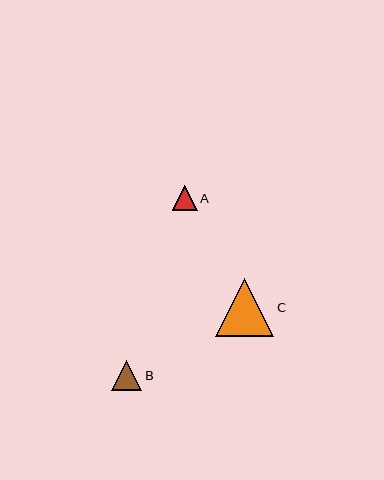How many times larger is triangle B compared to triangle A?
Triangle B is approximately 1.2 times the size of triangle A.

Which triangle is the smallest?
Triangle A is the smallest with a size of approximately 25 pixels.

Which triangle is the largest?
Triangle C is the largest with a size of approximately 58 pixels.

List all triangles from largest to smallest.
From largest to smallest: C, B, A.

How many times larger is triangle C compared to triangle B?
Triangle C is approximately 1.9 times the size of triangle B.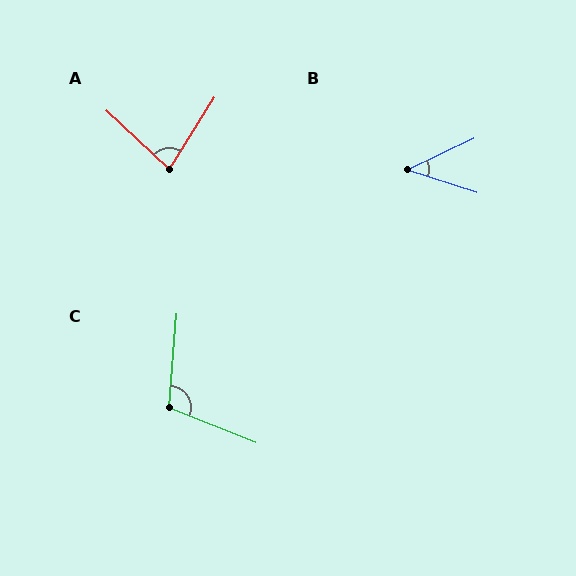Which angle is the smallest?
B, at approximately 43 degrees.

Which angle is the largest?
C, at approximately 107 degrees.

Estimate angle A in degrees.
Approximately 78 degrees.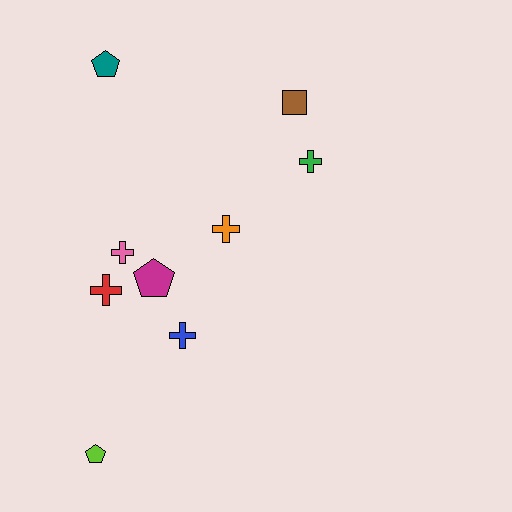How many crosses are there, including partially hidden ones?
There are 5 crosses.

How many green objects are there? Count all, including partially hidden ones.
There is 1 green object.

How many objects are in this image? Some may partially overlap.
There are 9 objects.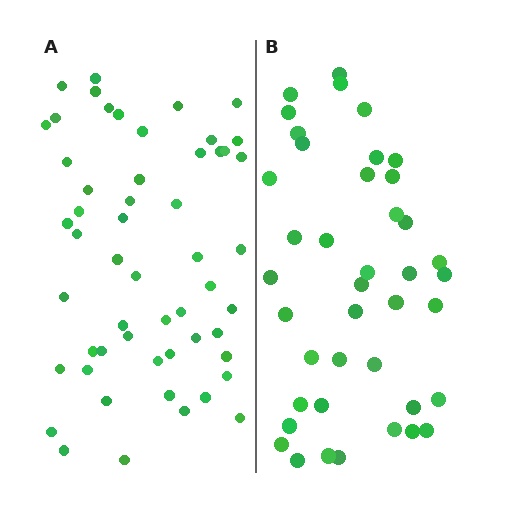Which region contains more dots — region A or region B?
Region A (the left region) has more dots.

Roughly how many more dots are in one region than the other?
Region A has approximately 15 more dots than region B.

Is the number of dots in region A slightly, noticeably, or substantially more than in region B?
Region A has noticeably more, but not dramatically so. The ratio is roughly 1.3 to 1.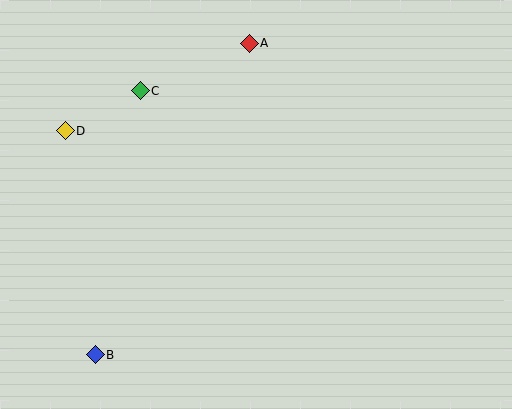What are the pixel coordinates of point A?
Point A is at (249, 43).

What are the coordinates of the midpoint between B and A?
The midpoint between B and A is at (172, 199).